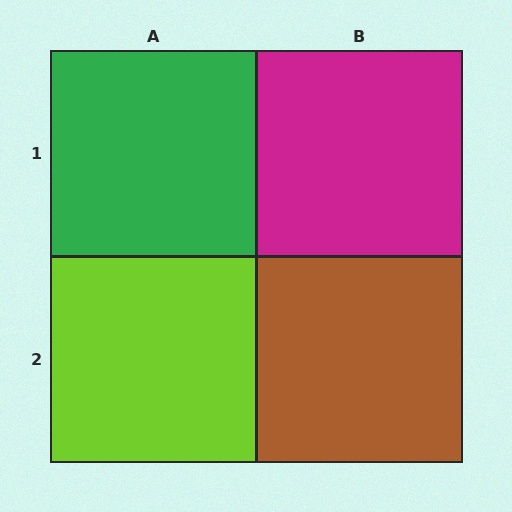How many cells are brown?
1 cell is brown.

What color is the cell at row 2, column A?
Lime.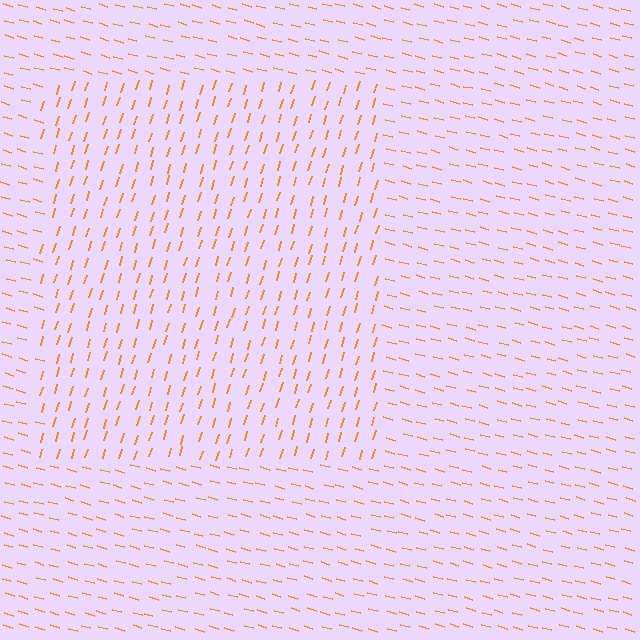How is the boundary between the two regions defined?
The boundary is defined purely by a change in line orientation (approximately 89 degrees difference). All lines are the same color and thickness.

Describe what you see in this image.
The image is filled with small orange line segments. A rectangle region in the image has lines oriented differently from the surrounding lines, creating a visible texture boundary.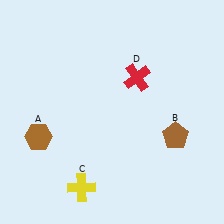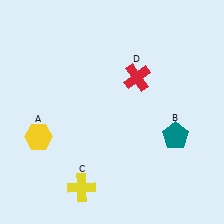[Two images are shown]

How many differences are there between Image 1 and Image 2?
There are 2 differences between the two images.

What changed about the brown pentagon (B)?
In Image 1, B is brown. In Image 2, it changed to teal.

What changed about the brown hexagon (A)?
In Image 1, A is brown. In Image 2, it changed to yellow.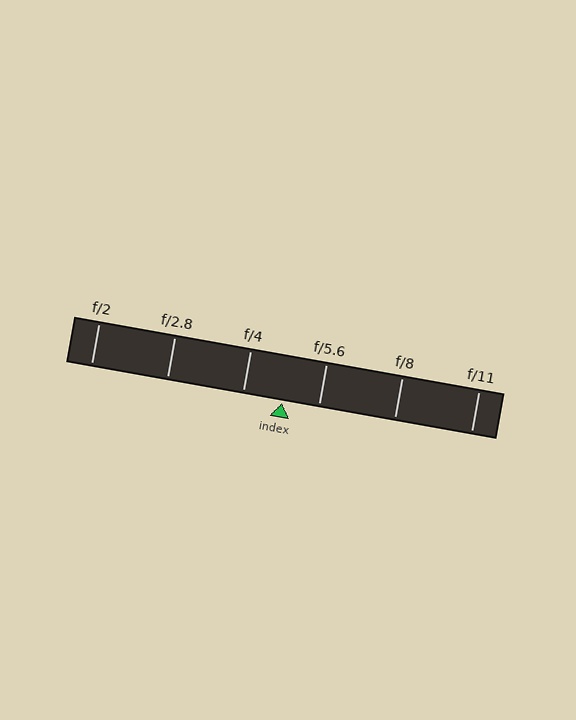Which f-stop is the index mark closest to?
The index mark is closest to f/5.6.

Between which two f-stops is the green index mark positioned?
The index mark is between f/4 and f/5.6.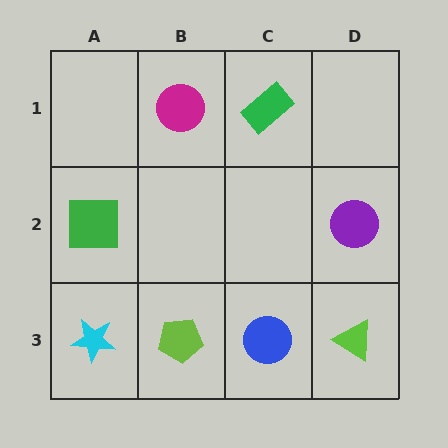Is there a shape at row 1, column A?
No, that cell is empty.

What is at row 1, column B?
A magenta circle.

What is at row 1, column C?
A green rectangle.